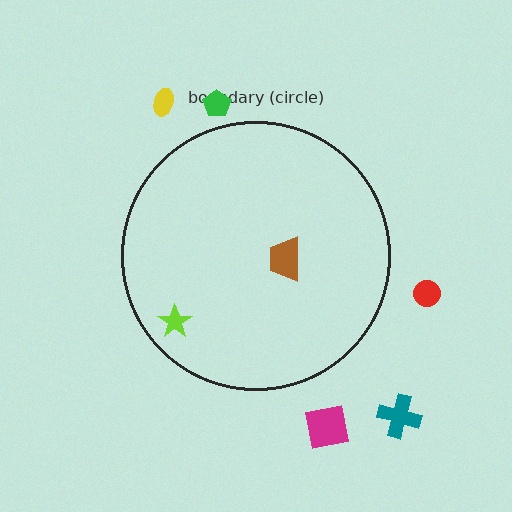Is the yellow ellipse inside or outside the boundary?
Outside.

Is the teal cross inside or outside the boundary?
Outside.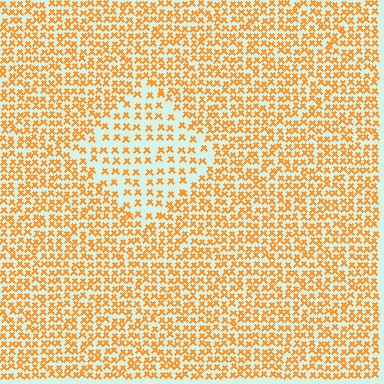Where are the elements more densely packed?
The elements are more densely packed outside the diamond boundary.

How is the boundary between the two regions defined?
The boundary is defined by a change in element density (approximately 1.9x ratio). All elements are the same color, size, and shape.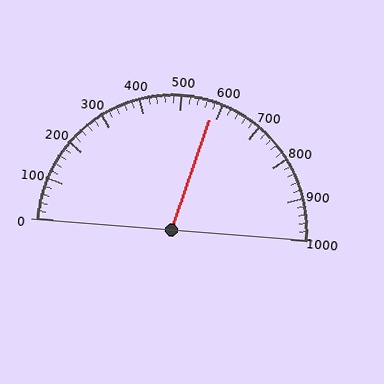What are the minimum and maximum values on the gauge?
The gauge ranges from 0 to 1000.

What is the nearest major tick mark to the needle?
The nearest major tick mark is 600.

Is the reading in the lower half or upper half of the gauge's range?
The reading is in the upper half of the range (0 to 1000).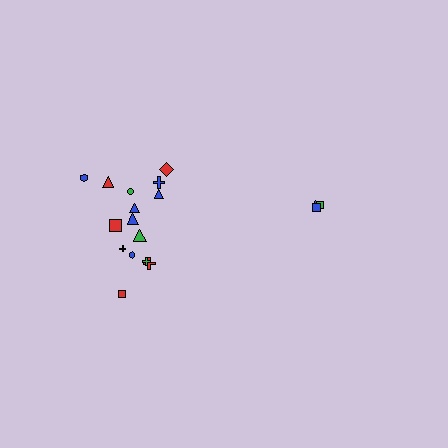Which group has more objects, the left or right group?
The left group.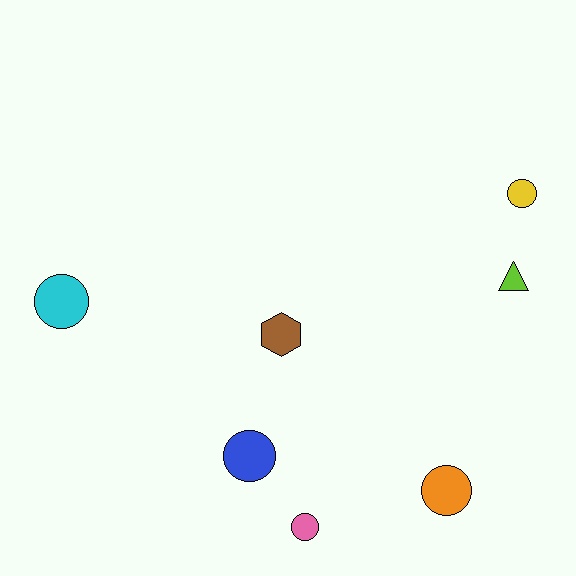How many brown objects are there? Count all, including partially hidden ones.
There is 1 brown object.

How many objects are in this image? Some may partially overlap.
There are 7 objects.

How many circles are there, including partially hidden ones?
There are 5 circles.